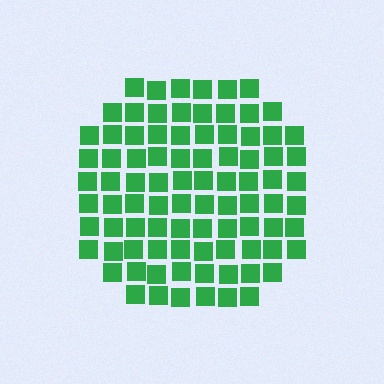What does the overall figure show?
The overall figure shows a circle.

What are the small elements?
The small elements are squares.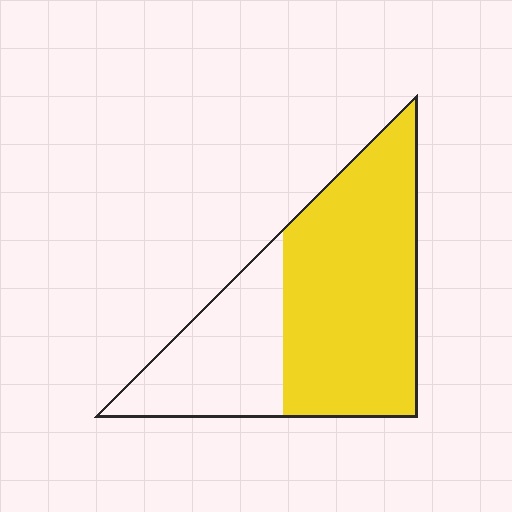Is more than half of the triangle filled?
Yes.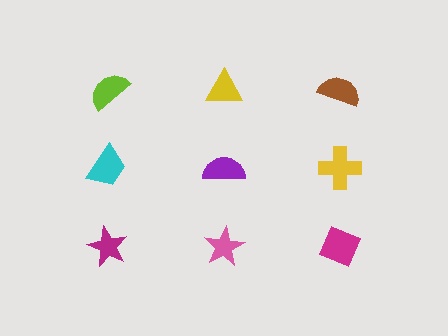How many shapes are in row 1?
3 shapes.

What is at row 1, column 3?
A brown semicircle.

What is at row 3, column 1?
A magenta star.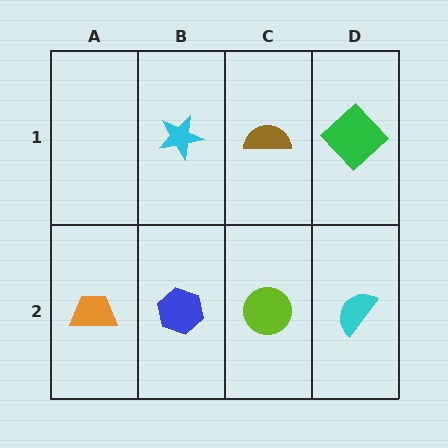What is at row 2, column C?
A lime circle.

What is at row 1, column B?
A cyan star.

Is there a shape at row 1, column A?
No, that cell is empty.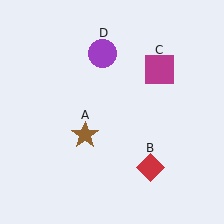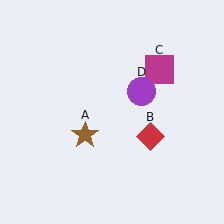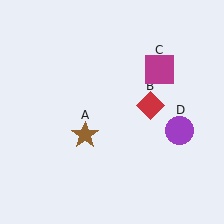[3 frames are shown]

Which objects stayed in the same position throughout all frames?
Brown star (object A) and magenta square (object C) remained stationary.